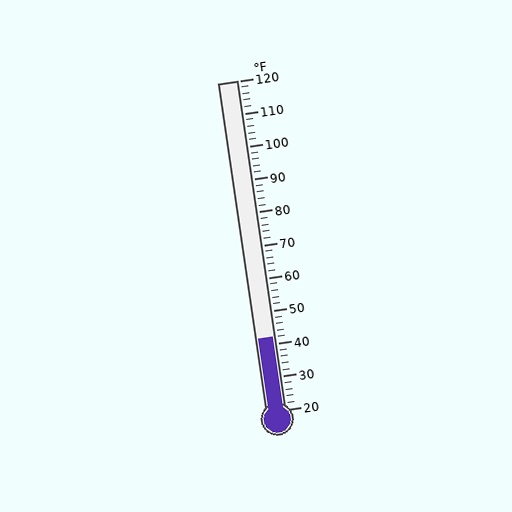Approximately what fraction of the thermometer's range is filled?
The thermometer is filled to approximately 20% of its range.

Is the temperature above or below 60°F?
The temperature is below 60°F.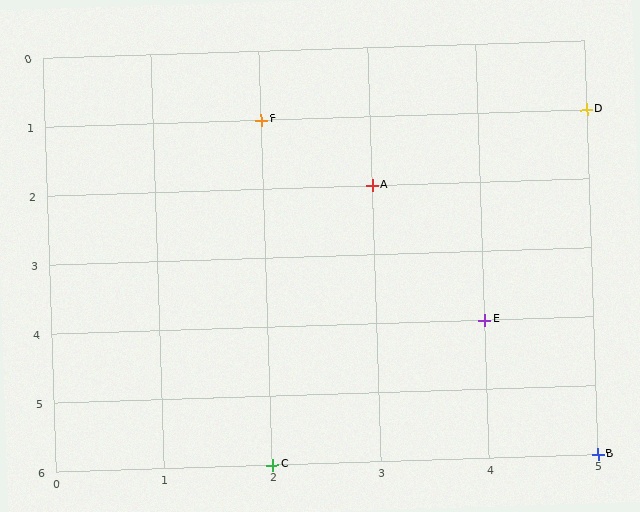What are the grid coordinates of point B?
Point B is at grid coordinates (5, 6).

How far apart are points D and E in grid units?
Points D and E are 1 column and 3 rows apart (about 3.2 grid units diagonally).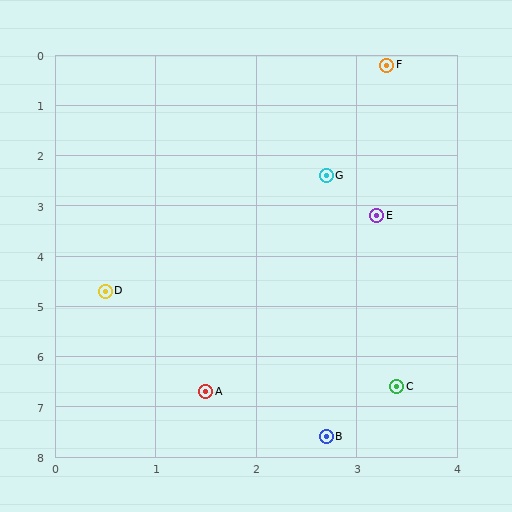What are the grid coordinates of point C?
Point C is at approximately (3.4, 6.6).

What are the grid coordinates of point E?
Point E is at approximately (3.2, 3.2).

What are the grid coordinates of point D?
Point D is at approximately (0.5, 4.7).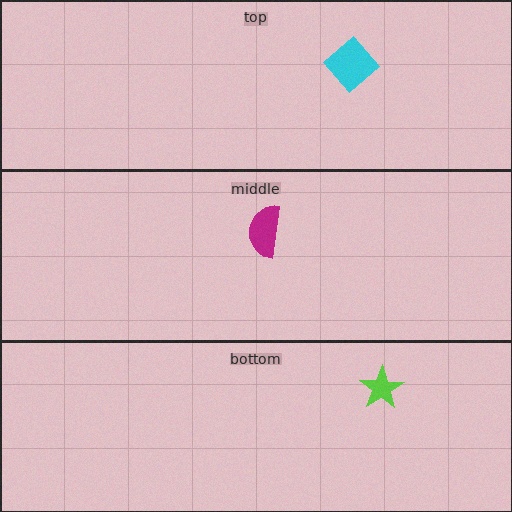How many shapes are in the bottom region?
1.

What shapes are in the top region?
The cyan diamond.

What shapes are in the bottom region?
The lime star.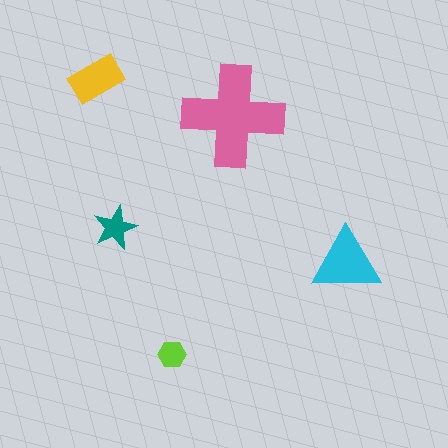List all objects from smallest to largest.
The lime hexagon, the teal star, the yellow rectangle, the cyan triangle, the pink cross.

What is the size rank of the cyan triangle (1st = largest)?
2nd.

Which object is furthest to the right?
The cyan triangle is rightmost.